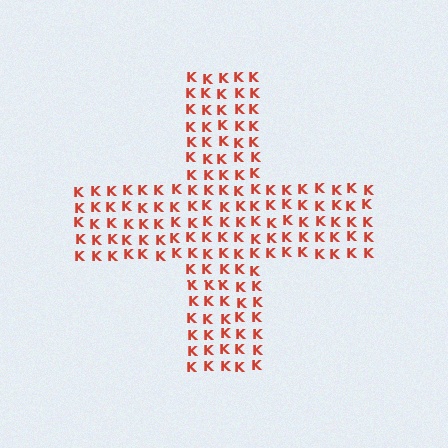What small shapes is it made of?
It is made of small letter K's.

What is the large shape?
The large shape is a cross.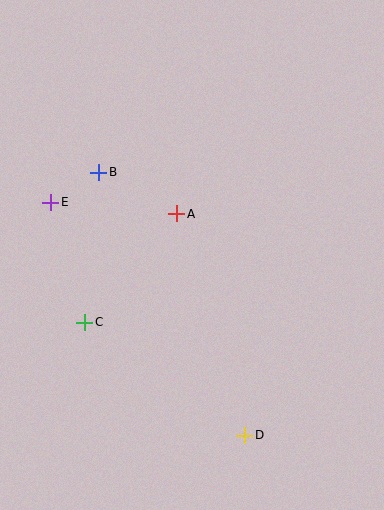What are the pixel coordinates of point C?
Point C is at (85, 322).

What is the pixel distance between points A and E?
The distance between A and E is 127 pixels.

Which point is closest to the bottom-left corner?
Point C is closest to the bottom-left corner.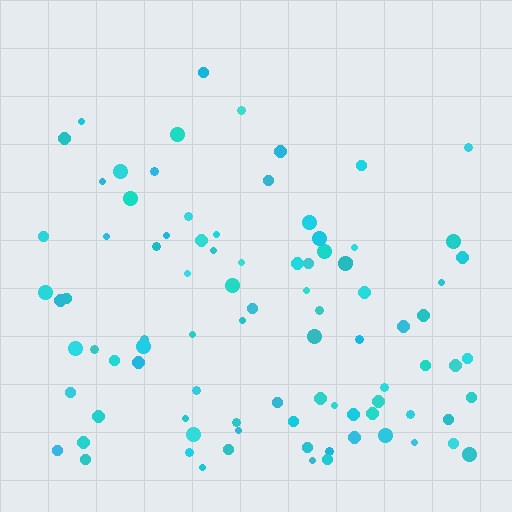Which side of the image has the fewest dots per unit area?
The top.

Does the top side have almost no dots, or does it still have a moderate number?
Still a moderate number, just noticeably fewer than the bottom.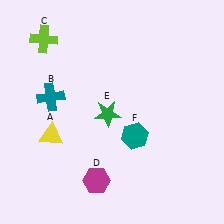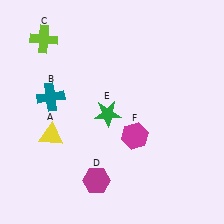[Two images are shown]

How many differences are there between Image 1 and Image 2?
There is 1 difference between the two images.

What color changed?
The hexagon (F) changed from teal in Image 1 to magenta in Image 2.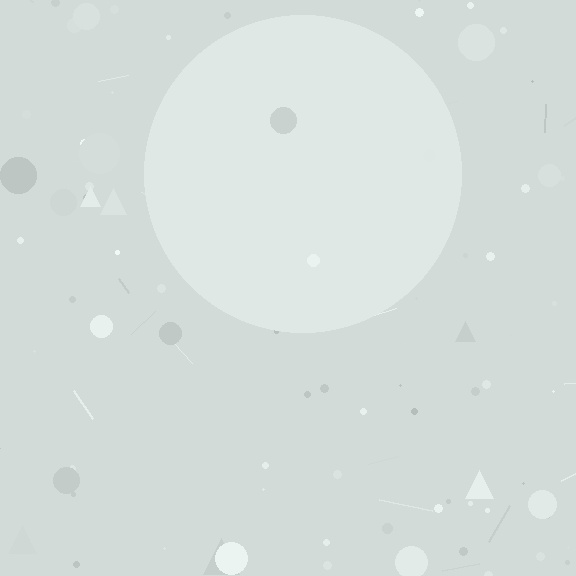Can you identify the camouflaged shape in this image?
The camouflaged shape is a circle.